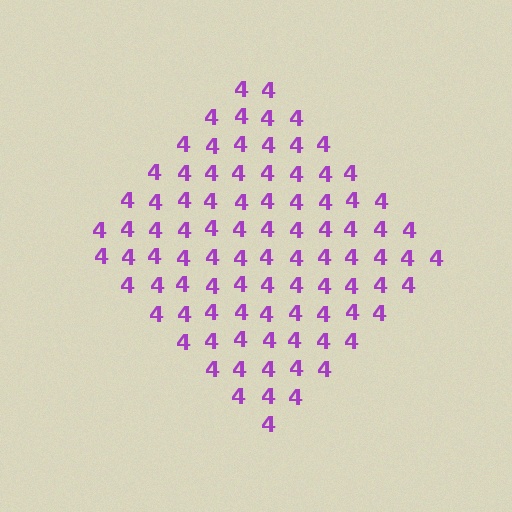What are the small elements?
The small elements are digit 4's.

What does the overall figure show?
The overall figure shows a diamond.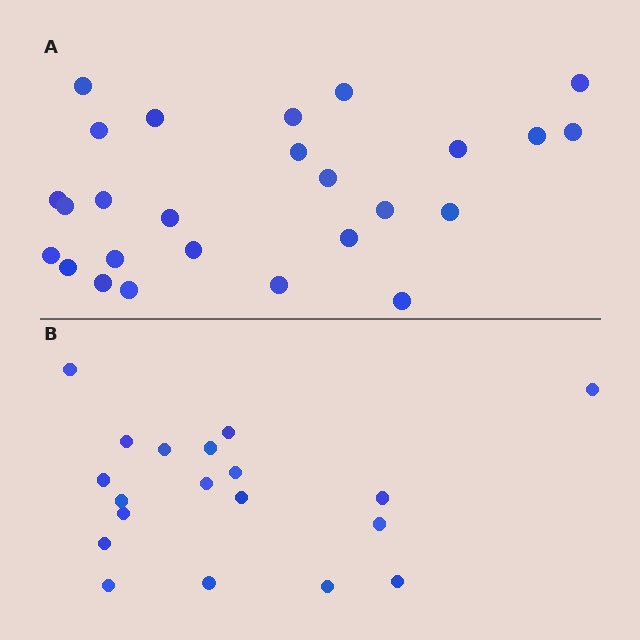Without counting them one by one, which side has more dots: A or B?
Region A (the top region) has more dots.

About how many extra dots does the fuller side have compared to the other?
Region A has roughly 8 or so more dots than region B.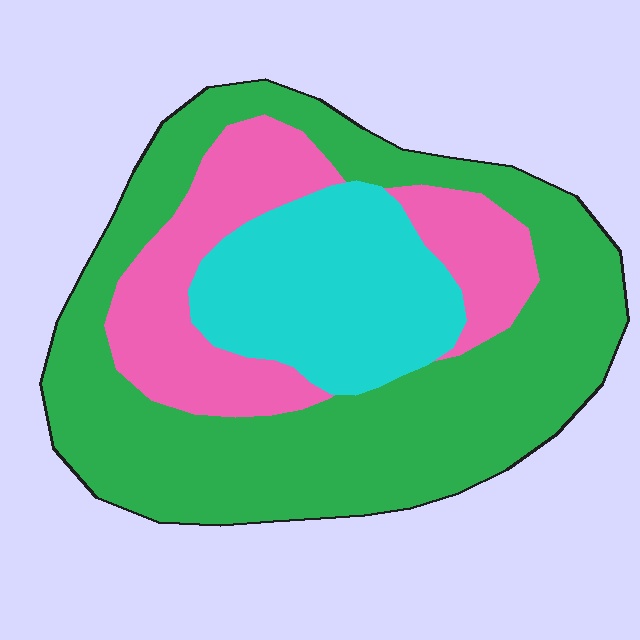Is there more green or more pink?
Green.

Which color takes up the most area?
Green, at roughly 55%.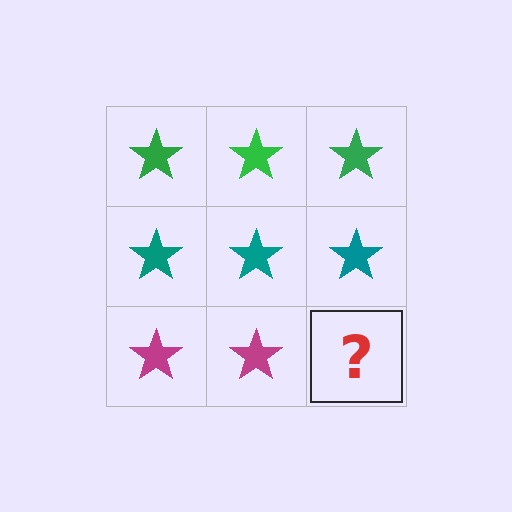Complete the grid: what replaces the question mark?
The question mark should be replaced with a magenta star.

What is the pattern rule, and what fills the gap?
The rule is that each row has a consistent color. The gap should be filled with a magenta star.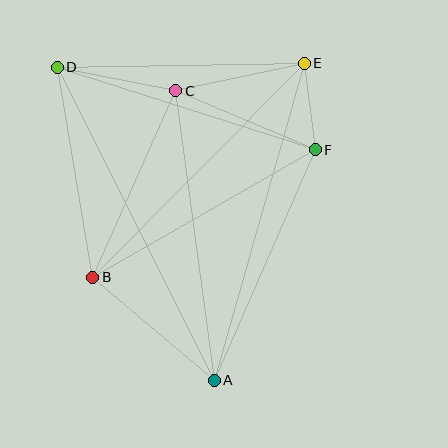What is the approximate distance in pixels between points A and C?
The distance between A and C is approximately 292 pixels.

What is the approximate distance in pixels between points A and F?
The distance between A and F is approximately 252 pixels.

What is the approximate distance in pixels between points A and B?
The distance between A and B is approximately 159 pixels.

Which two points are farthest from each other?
Points A and D are farthest from each other.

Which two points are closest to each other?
Points E and F are closest to each other.